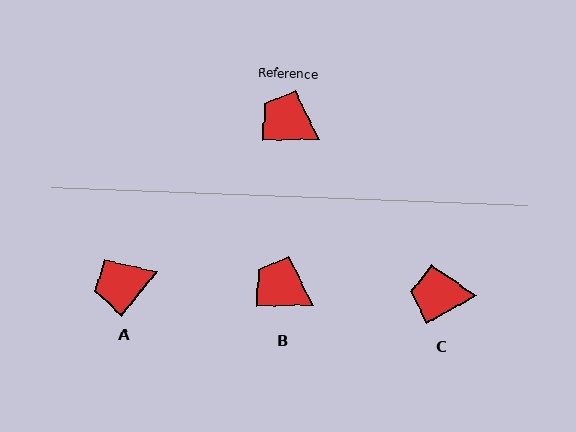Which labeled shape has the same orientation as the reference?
B.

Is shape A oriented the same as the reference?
No, it is off by about 50 degrees.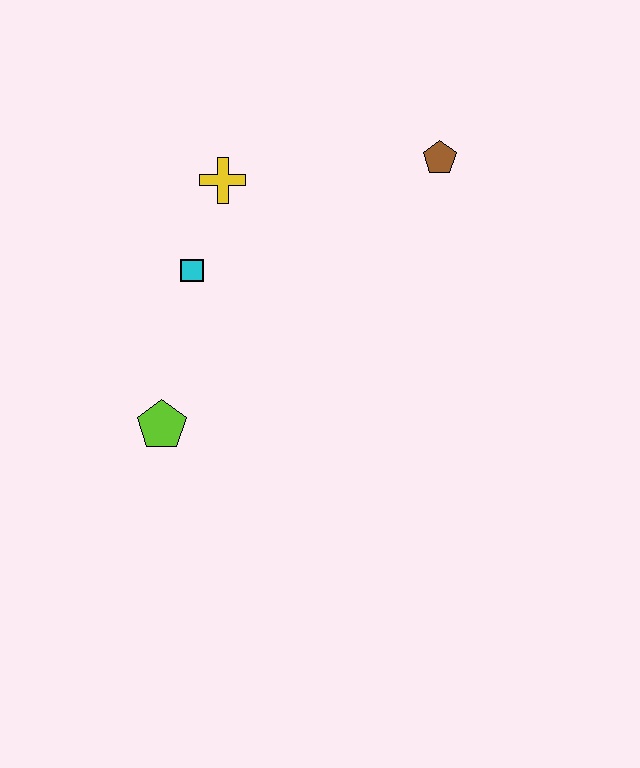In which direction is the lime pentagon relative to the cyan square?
The lime pentagon is below the cyan square.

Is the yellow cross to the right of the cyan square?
Yes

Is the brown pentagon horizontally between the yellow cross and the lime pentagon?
No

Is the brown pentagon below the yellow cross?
No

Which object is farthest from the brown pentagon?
The lime pentagon is farthest from the brown pentagon.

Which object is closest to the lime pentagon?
The cyan square is closest to the lime pentagon.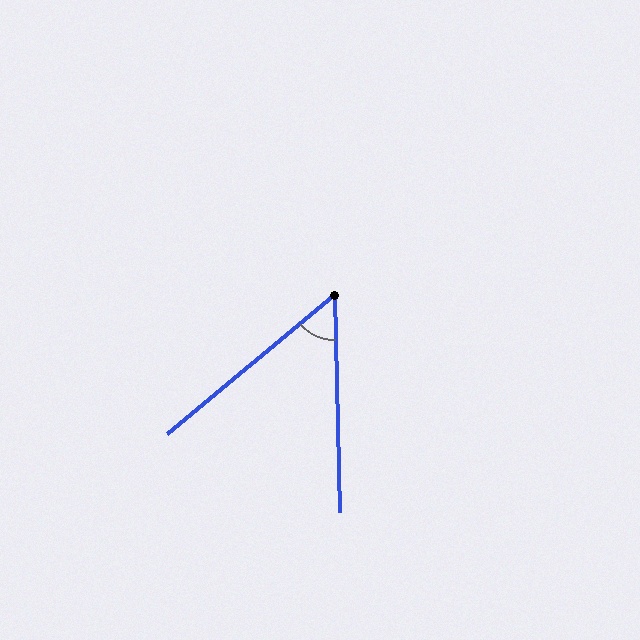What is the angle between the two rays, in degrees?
Approximately 52 degrees.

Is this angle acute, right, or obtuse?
It is acute.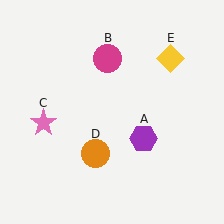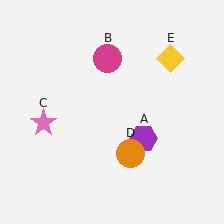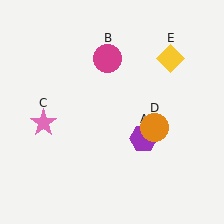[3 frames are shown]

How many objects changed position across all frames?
1 object changed position: orange circle (object D).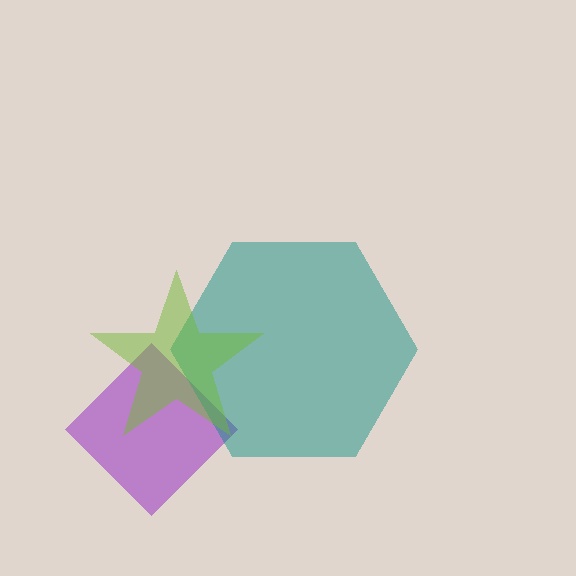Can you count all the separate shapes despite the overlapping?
Yes, there are 3 separate shapes.